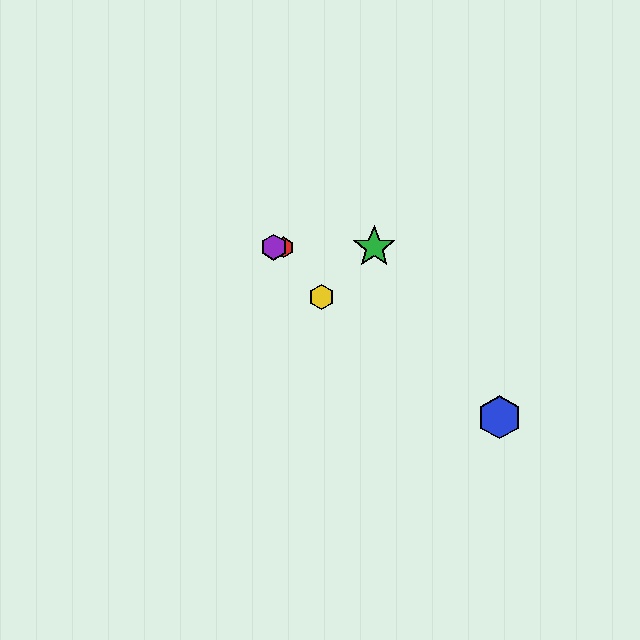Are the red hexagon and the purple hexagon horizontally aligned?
Yes, both are at y≈247.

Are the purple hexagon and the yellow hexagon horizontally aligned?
No, the purple hexagon is at y≈247 and the yellow hexagon is at y≈297.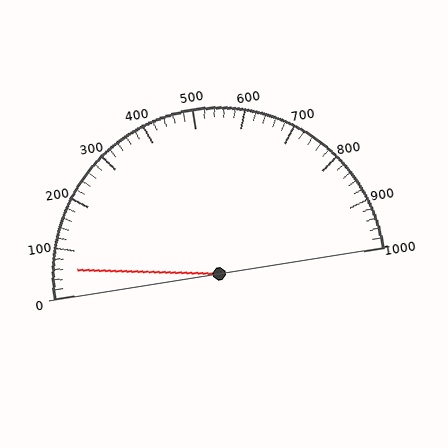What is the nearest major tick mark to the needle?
The nearest major tick mark is 100.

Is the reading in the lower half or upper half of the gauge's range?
The reading is in the lower half of the range (0 to 1000).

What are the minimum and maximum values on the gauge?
The gauge ranges from 0 to 1000.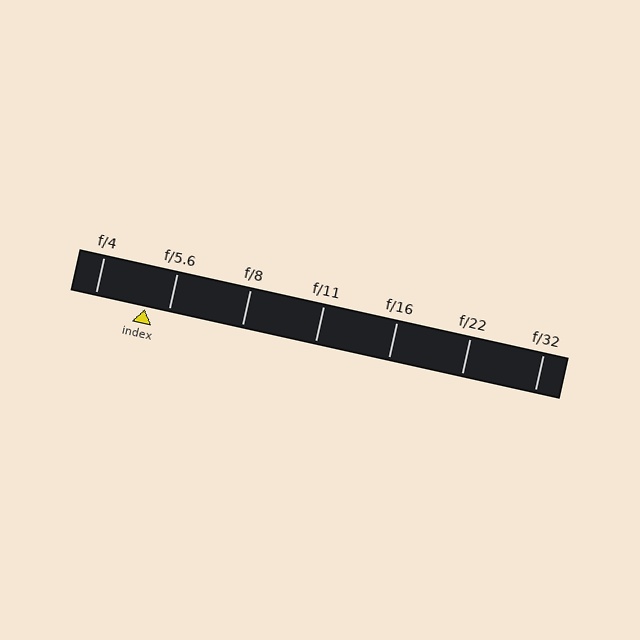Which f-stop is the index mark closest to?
The index mark is closest to f/5.6.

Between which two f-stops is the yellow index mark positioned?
The index mark is between f/4 and f/5.6.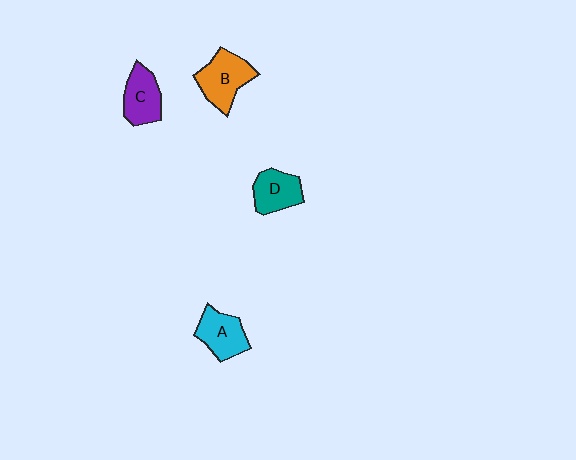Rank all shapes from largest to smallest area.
From largest to smallest: B (orange), A (cyan), C (purple), D (teal).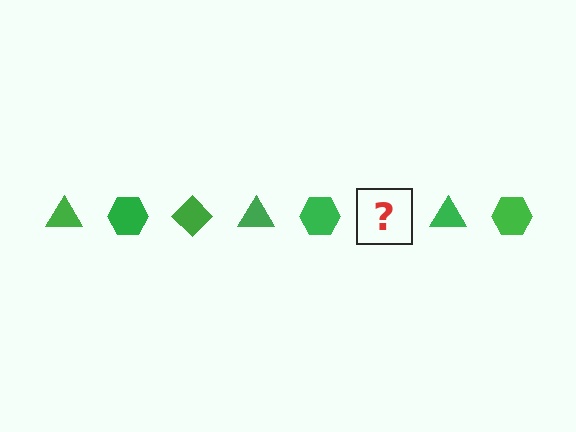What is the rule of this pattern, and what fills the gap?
The rule is that the pattern cycles through triangle, hexagon, diamond shapes in green. The gap should be filled with a green diamond.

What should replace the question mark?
The question mark should be replaced with a green diamond.